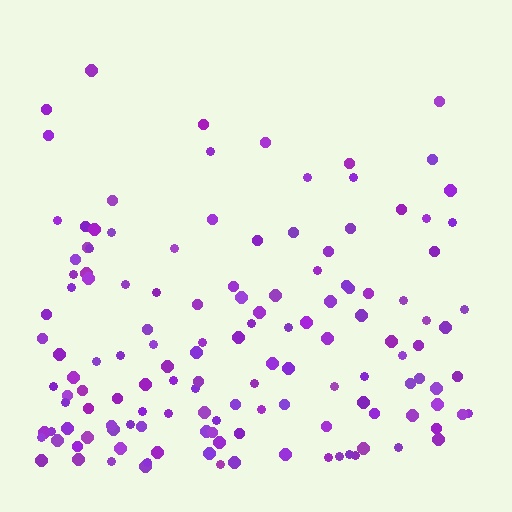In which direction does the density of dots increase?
From top to bottom, with the bottom side densest.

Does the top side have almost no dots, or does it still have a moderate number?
Still a moderate number, just noticeably fewer than the bottom.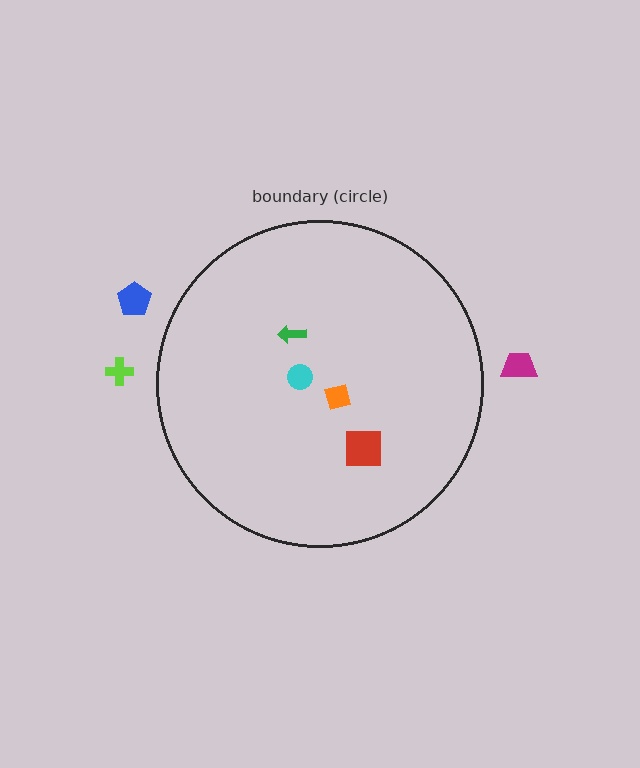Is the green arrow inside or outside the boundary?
Inside.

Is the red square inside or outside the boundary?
Inside.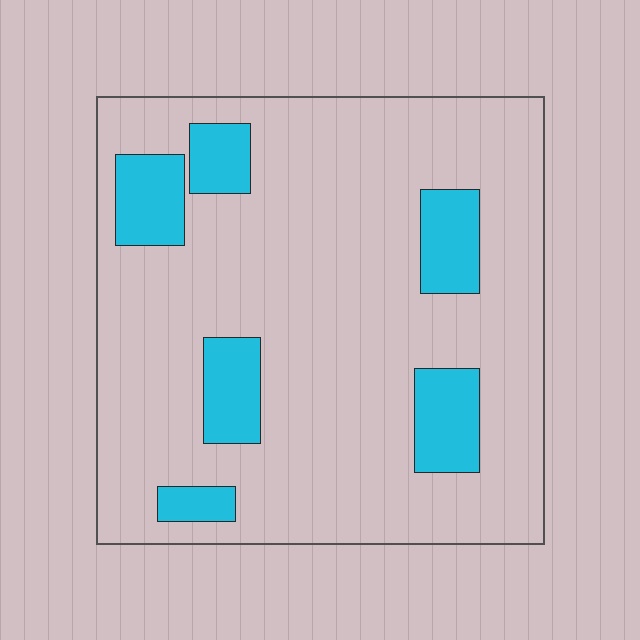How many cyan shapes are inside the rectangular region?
6.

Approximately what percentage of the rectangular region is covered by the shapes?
Approximately 15%.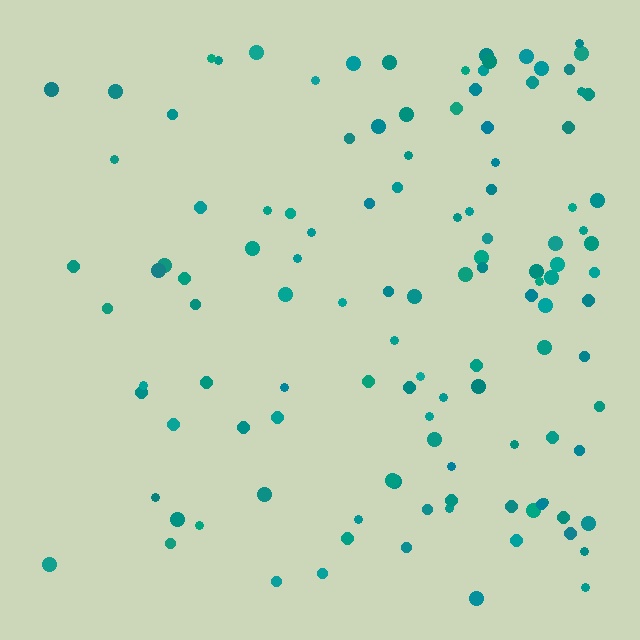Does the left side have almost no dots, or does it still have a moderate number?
Still a moderate number, just noticeably fewer than the right.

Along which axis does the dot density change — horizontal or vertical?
Horizontal.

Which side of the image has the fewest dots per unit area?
The left.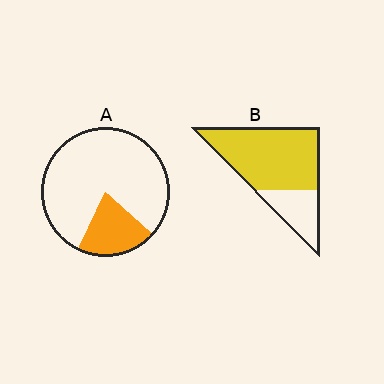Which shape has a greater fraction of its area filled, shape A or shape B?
Shape B.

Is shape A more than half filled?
No.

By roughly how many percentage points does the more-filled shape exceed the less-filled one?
By roughly 50 percentage points (B over A).